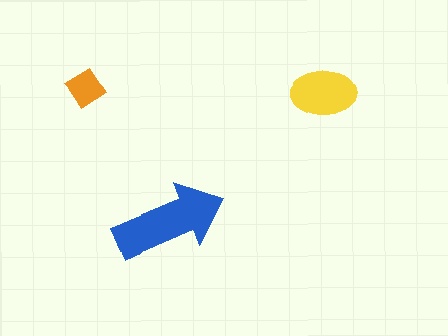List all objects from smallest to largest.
The orange diamond, the yellow ellipse, the blue arrow.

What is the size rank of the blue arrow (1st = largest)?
1st.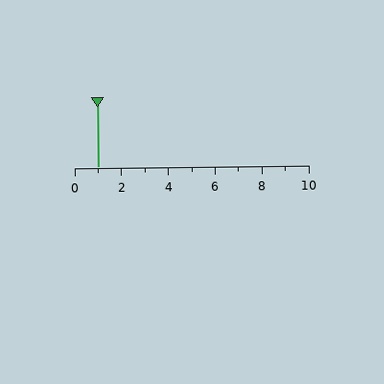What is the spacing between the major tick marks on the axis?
The major ticks are spaced 2 apart.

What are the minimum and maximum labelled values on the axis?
The axis runs from 0 to 10.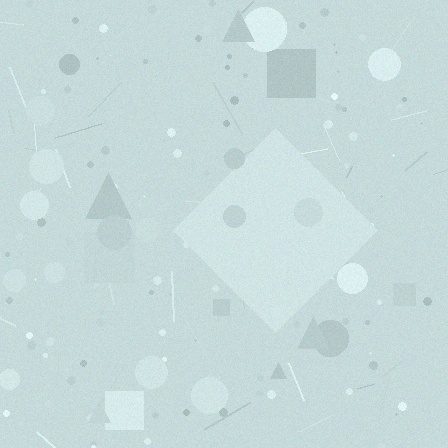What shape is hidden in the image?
A diamond is hidden in the image.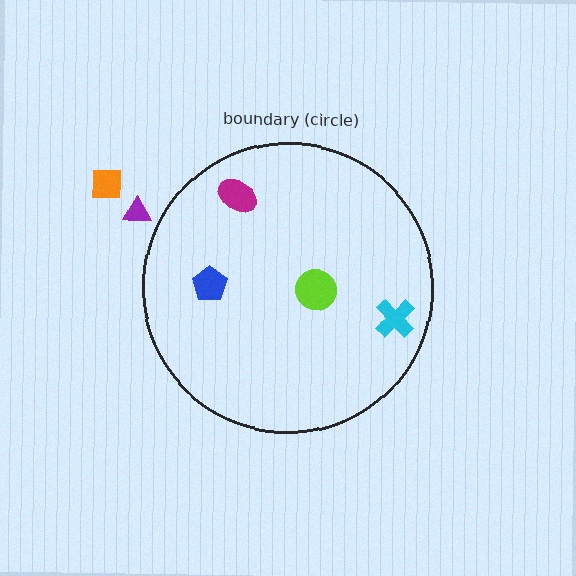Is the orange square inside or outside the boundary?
Outside.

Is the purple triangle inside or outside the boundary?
Outside.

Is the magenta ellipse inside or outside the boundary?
Inside.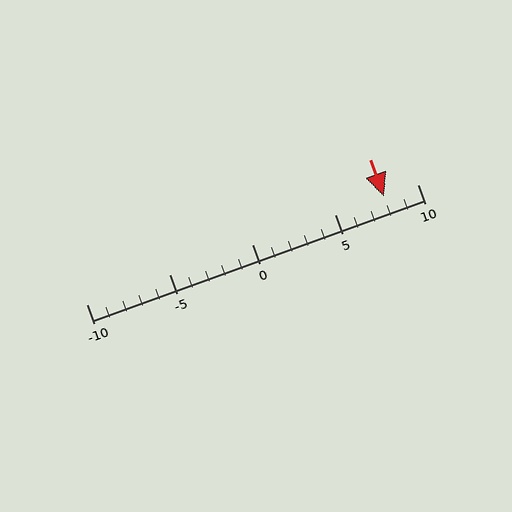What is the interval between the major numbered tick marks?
The major tick marks are spaced 5 units apart.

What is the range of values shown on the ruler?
The ruler shows values from -10 to 10.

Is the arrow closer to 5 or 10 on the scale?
The arrow is closer to 10.